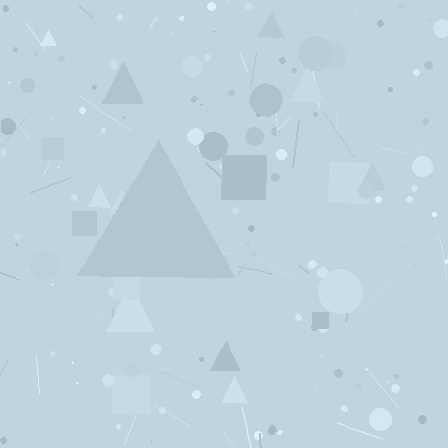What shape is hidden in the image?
A triangle is hidden in the image.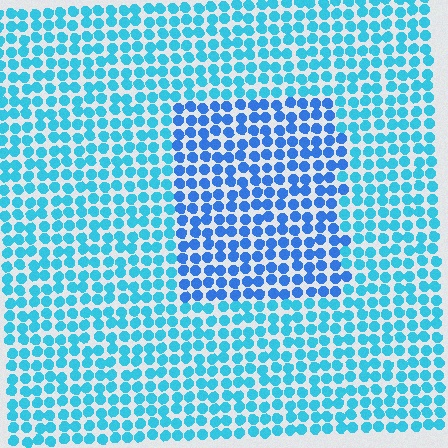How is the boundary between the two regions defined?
The boundary is defined purely by a slight shift in hue (about 28 degrees). Spacing, size, and orientation are identical on both sides.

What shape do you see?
I see a rectangle.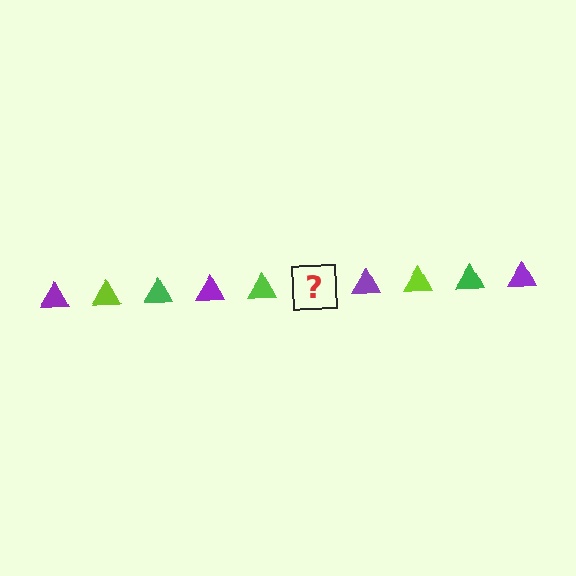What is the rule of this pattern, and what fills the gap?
The rule is that the pattern cycles through purple, lime, green triangles. The gap should be filled with a green triangle.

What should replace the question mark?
The question mark should be replaced with a green triangle.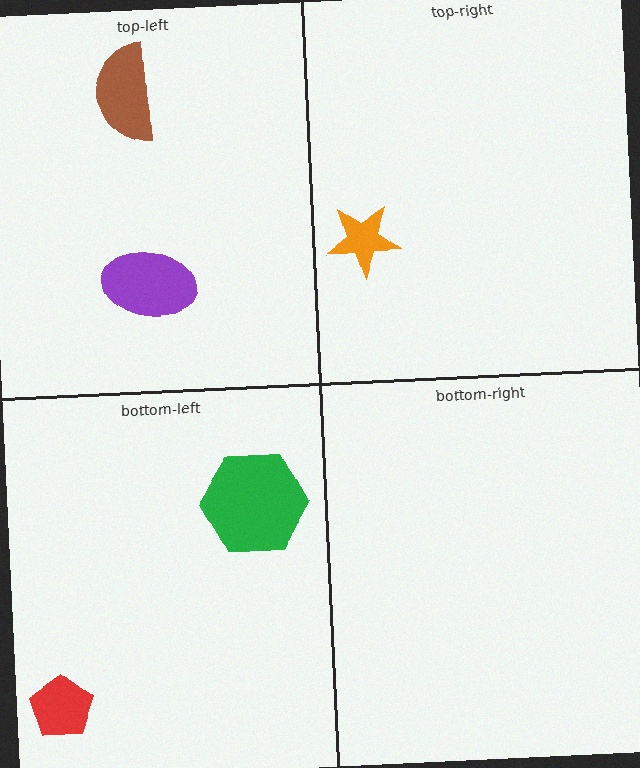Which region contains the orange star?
The top-right region.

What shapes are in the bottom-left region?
The red pentagon, the green hexagon.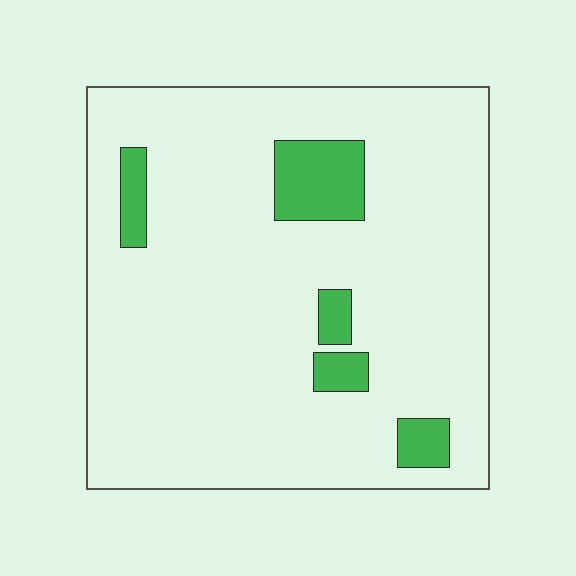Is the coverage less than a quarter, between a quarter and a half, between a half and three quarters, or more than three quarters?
Less than a quarter.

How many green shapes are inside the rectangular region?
5.